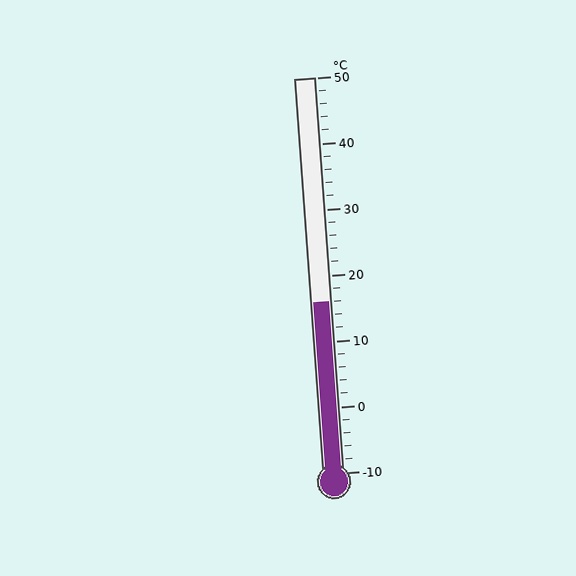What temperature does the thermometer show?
The thermometer shows approximately 16°C.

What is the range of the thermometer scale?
The thermometer scale ranges from -10°C to 50°C.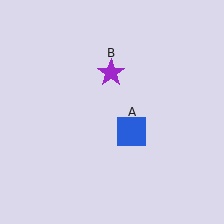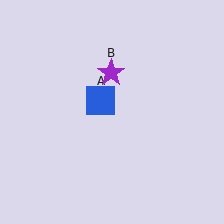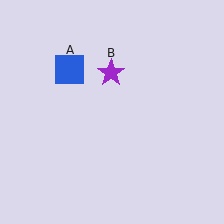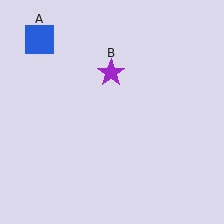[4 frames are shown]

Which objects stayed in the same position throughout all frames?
Purple star (object B) remained stationary.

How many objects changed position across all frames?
1 object changed position: blue square (object A).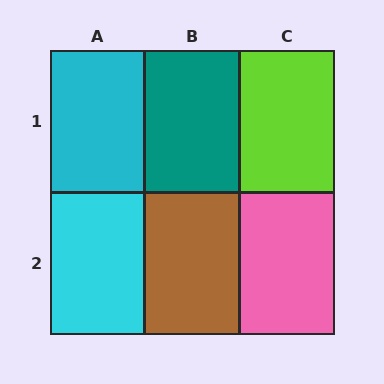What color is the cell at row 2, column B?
Brown.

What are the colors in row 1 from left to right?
Cyan, teal, lime.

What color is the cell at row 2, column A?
Cyan.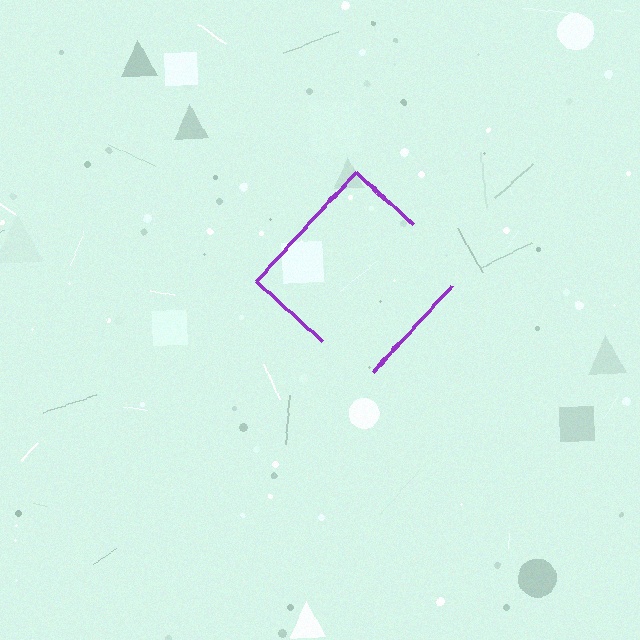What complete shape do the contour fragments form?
The contour fragments form a diamond.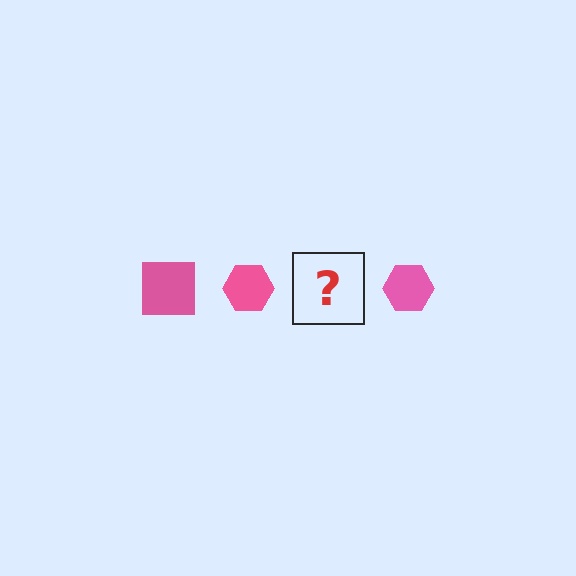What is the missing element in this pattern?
The missing element is a pink square.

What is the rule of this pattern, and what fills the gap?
The rule is that the pattern cycles through square, hexagon shapes in pink. The gap should be filled with a pink square.